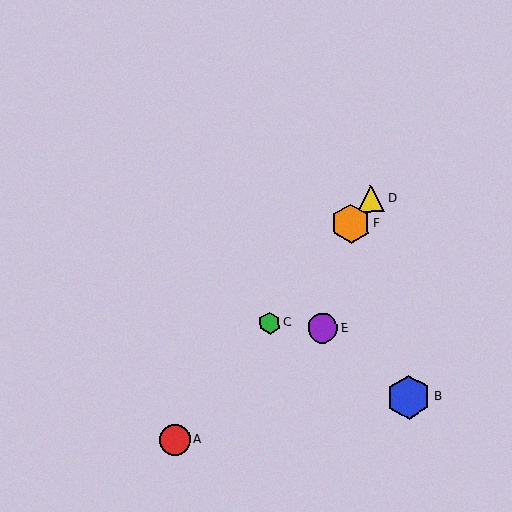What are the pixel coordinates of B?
Object B is at (409, 397).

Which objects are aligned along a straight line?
Objects A, C, D, F are aligned along a straight line.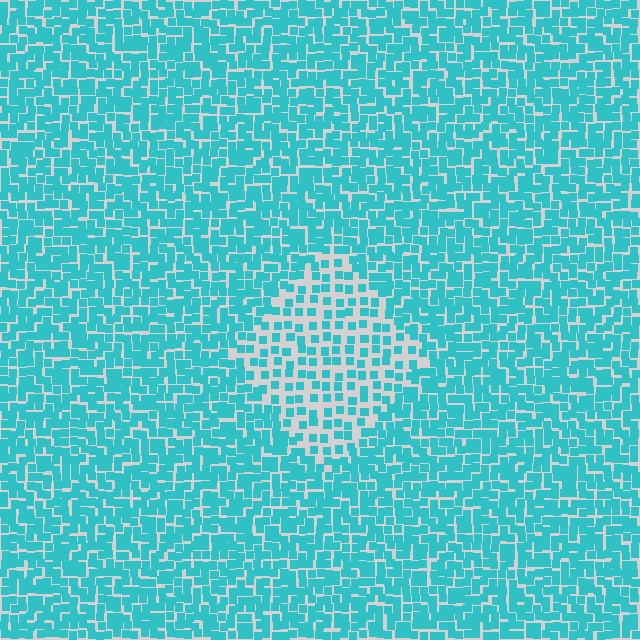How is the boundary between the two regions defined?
The boundary is defined by a change in element density (approximately 2.0x ratio). All elements are the same color, size, and shape.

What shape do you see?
I see a diamond.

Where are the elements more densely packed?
The elements are more densely packed outside the diamond boundary.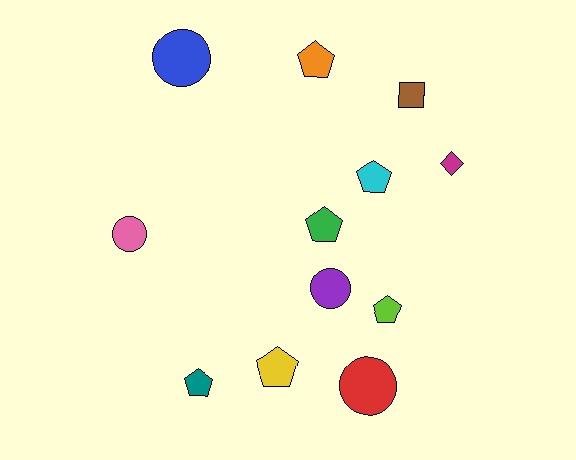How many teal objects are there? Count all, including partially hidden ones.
There is 1 teal object.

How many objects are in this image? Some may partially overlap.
There are 12 objects.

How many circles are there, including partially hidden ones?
There are 4 circles.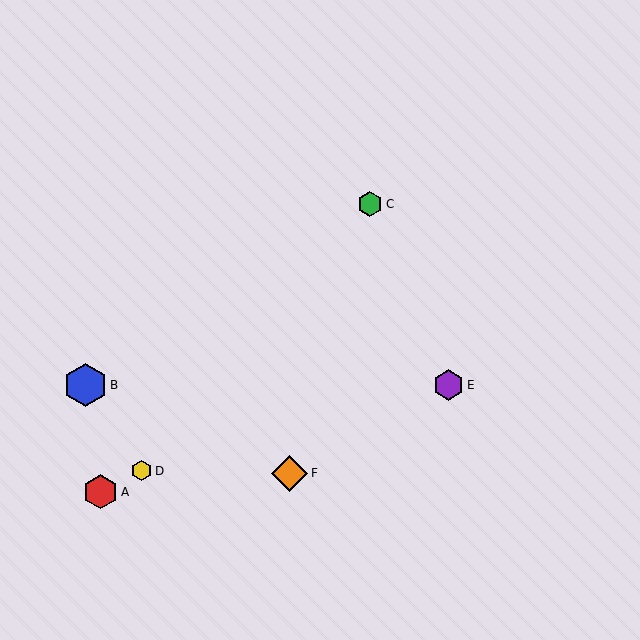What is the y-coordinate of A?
Object A is at y≈492.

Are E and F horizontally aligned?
No, E is at y≈385 and F is at y≈473.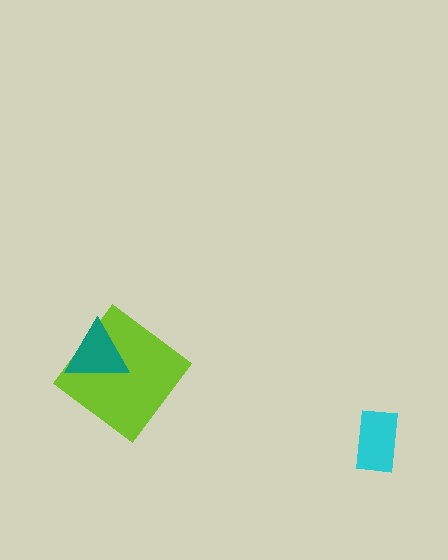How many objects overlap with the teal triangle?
1 object overlaps with the teal triangle.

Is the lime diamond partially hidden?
Yes, it is partially covered by another shape.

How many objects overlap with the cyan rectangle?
0 objects overlap with the cyan rectangle.